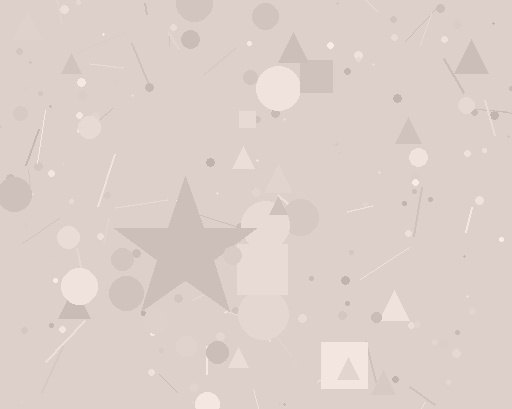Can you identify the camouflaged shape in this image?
The camouflaged shape is a star.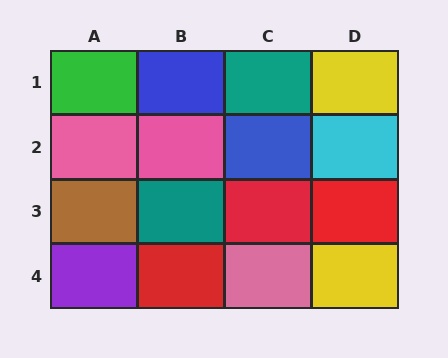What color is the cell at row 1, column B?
Blue.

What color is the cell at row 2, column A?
Pink.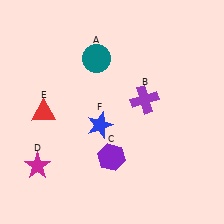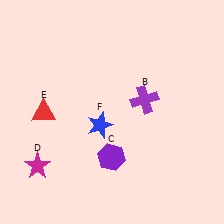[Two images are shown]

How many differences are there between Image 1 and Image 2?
There is 1 difference between the two images.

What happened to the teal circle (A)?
The teal circle (A) was removed in Image 2. It was in the top-left area of Image 1.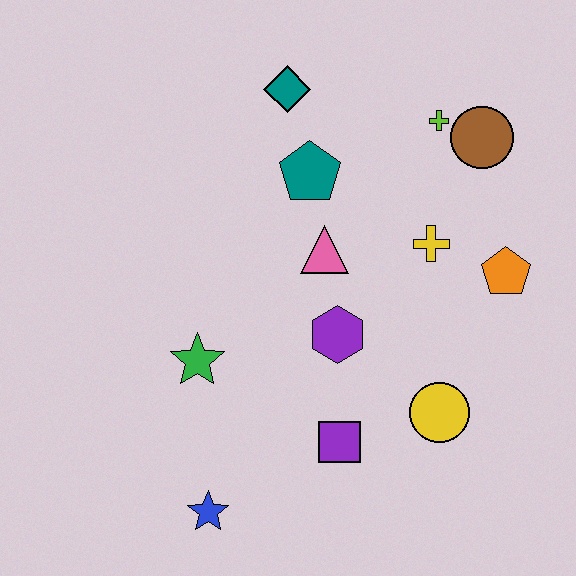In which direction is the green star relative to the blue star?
The green star is above the blue star.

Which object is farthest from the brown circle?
The blue star is farthest from the brown circle.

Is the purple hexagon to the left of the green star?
No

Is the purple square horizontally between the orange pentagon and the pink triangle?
Yes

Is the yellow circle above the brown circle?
No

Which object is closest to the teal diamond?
The teal pentagon is closest to the teal diamond.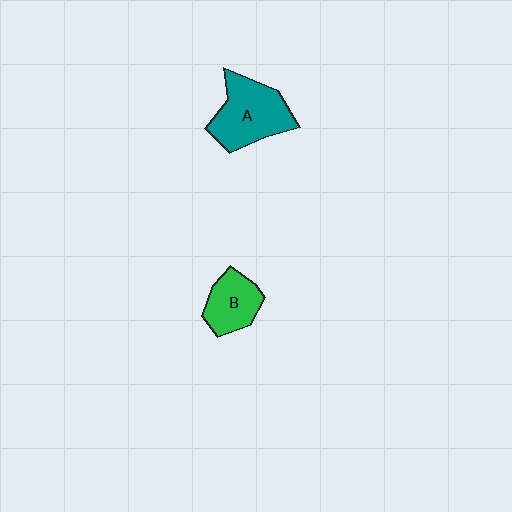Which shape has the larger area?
Shape A (teal).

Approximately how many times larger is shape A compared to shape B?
Approximately 1.6 times.